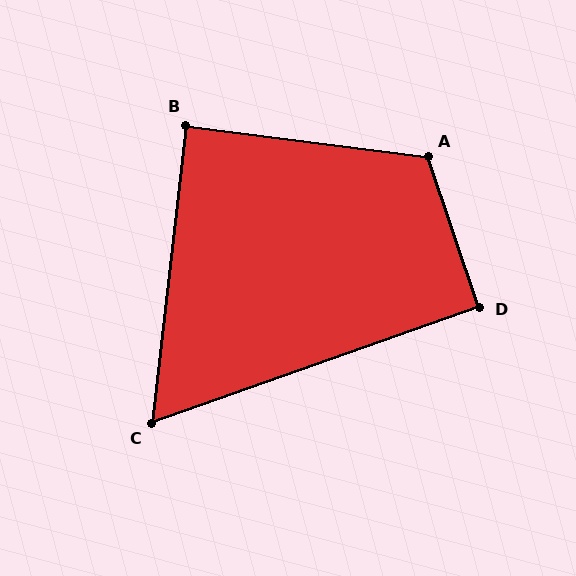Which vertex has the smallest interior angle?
C, at approximately 64 degrees.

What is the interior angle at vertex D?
Approximately 91 degrees (approximately right).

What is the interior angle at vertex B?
Approximately 89 degrees (approximately right).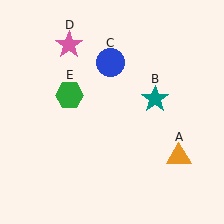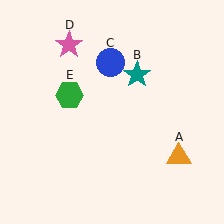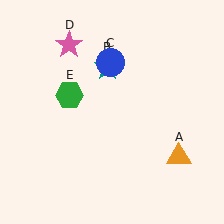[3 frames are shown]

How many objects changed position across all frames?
1 object changed position: teal star (object B).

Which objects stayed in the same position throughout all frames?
Orange triangle (object A) and blue circle (object C) and pink star (object D) and green hexagon (object E) remained stationary.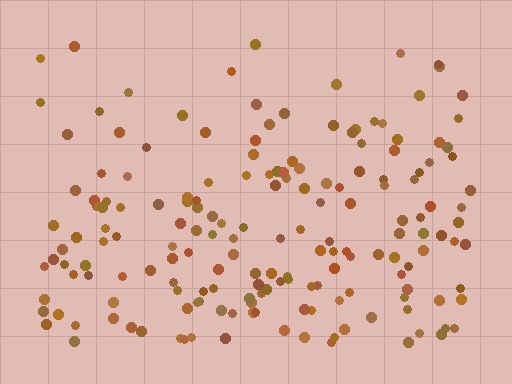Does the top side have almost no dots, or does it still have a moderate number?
Still a moderate number, just noticeably fewer than the bottom.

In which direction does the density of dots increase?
From top to bottom, with the bottom side densest.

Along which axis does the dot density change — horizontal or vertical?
Vertical.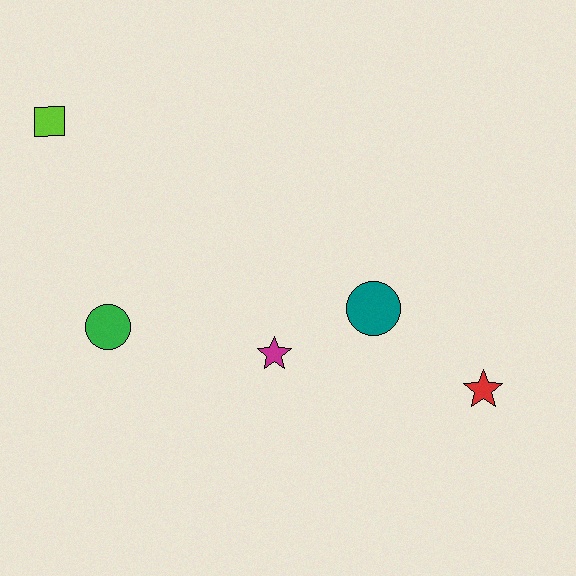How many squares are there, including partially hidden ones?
There is 1 square.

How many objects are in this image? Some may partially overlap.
There are 5 objects.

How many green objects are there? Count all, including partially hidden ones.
There is 1 green object.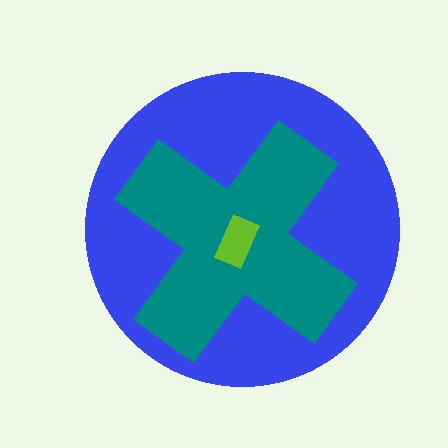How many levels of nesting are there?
3.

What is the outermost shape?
The blue circle.